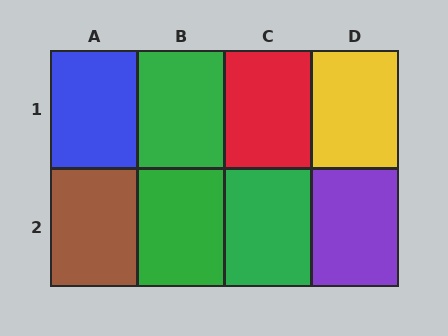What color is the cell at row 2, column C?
Green.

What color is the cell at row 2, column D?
Purple.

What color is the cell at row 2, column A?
Brown.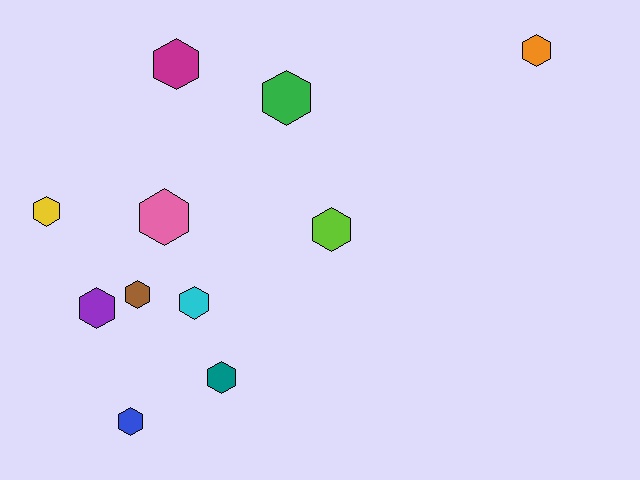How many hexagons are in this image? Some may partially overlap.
There are 11 hexagons.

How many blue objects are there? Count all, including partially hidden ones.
There is 1 blue object.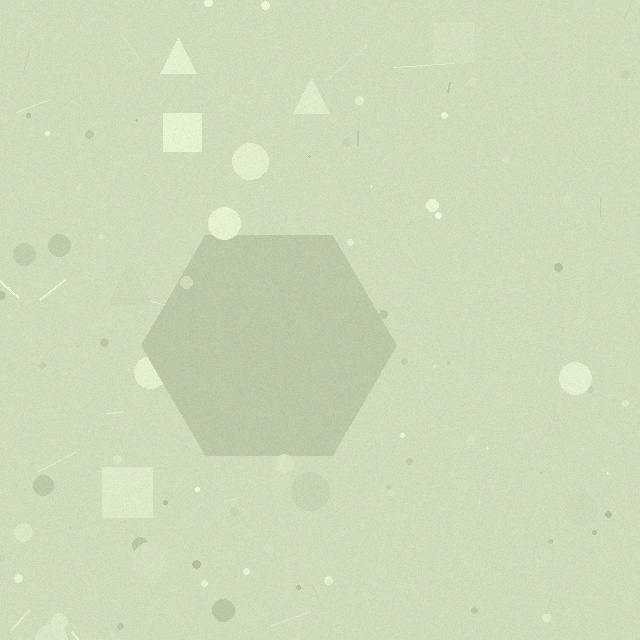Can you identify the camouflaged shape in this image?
The camouflaged shape is a hexagon.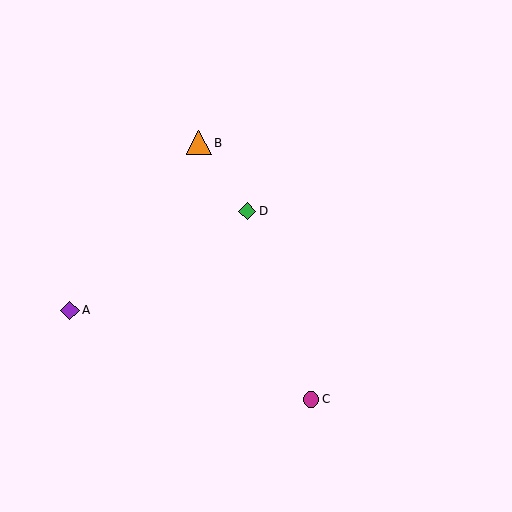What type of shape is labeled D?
Shape D is a green diamond.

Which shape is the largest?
The orange triangle (labeled B) is the largest.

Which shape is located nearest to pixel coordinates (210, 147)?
The orange triangle (labeled B) at (199, 143) is nearest to that location.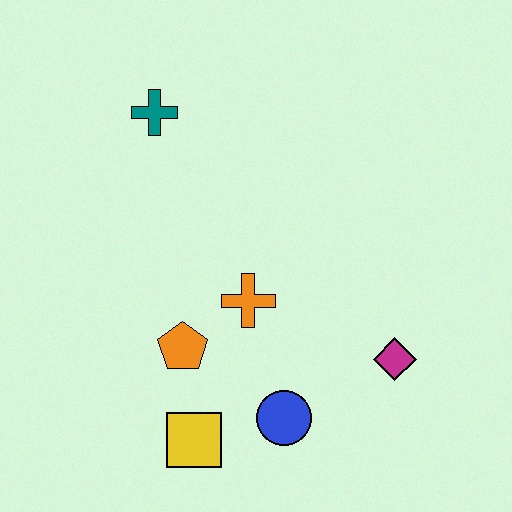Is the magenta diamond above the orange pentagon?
No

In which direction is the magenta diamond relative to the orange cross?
The magenta diamond is to the right of the orange cross.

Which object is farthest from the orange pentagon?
The teal cross is farthest from the orange pentagon.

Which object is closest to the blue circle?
The yellow square is closest to the blue circle.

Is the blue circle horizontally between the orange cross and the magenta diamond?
Yes